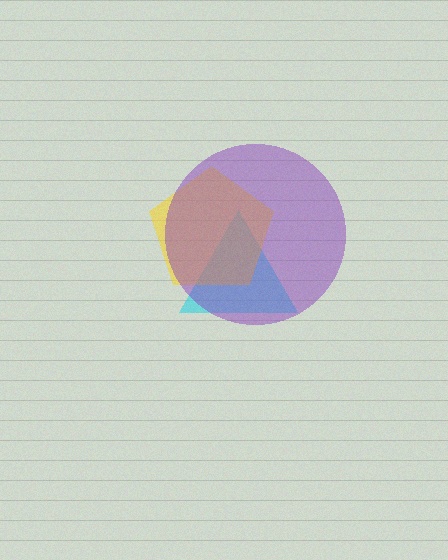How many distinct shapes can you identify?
There are 3 distinct shapes: a cyan triangle, a yellow pentagon, a purple circle.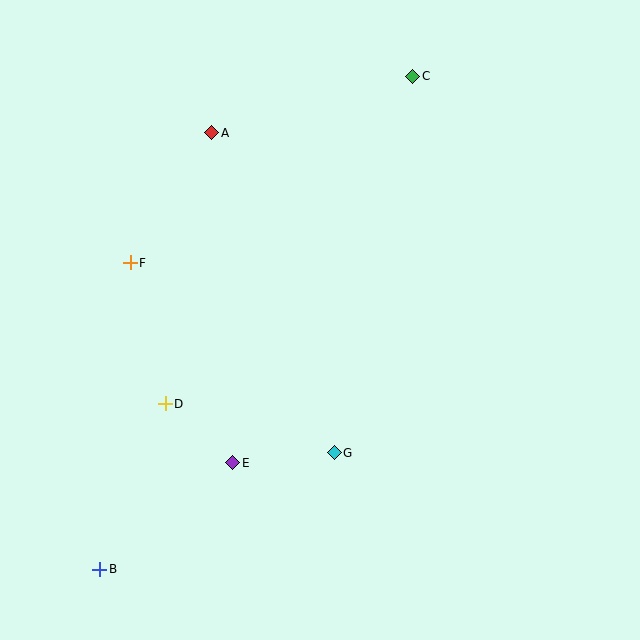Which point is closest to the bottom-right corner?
Point G is closest to the bottom-right corner.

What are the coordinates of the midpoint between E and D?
The midpoint between E and D is at (199, 433).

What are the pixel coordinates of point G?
Point G is at (334, 453).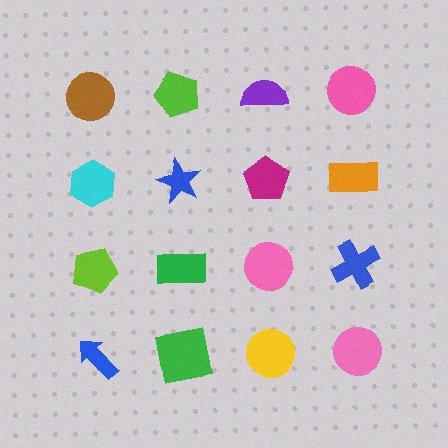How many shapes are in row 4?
4 shapes.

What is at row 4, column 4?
A pink circle.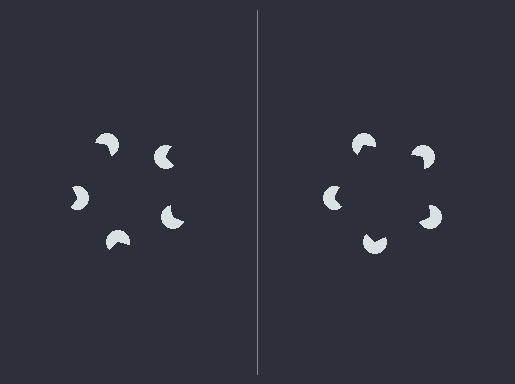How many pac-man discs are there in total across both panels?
10 — 5 on each side.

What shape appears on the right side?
An illusory pentagon.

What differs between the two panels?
The pac-man discs are positioned identically on both sides; only the wedge orientations differ. On the right they align to a pentagon; on the left they are misaligned.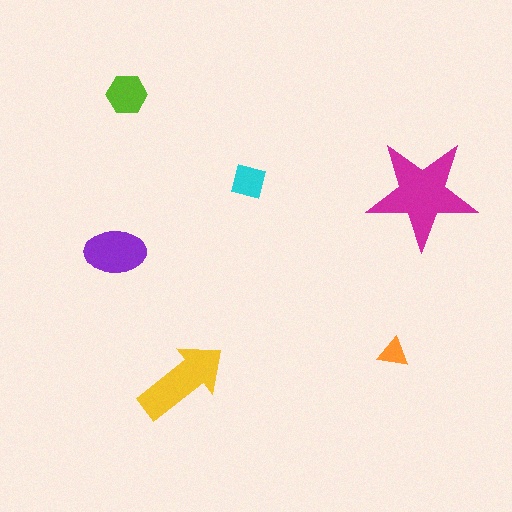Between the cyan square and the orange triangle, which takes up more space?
The cyan square.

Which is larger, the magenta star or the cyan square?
The magenta star.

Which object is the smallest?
The orange triangle.